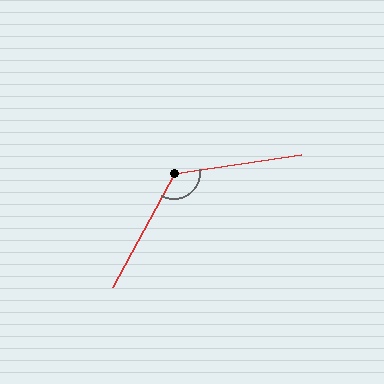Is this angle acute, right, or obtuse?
It is obtuse.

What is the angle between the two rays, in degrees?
Approximately 127 degrees.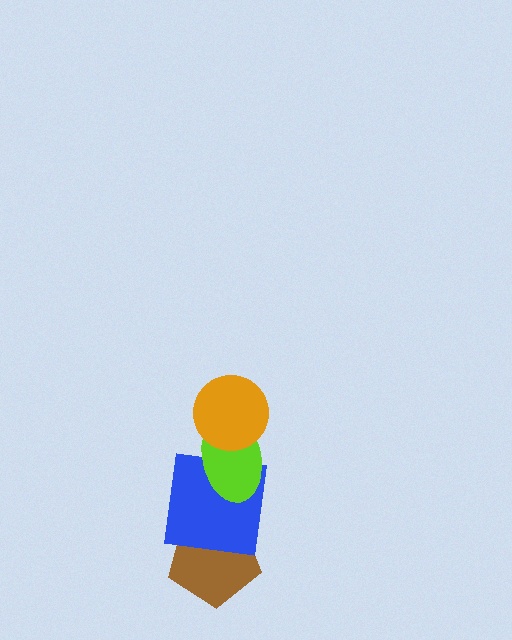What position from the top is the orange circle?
The orange circle is 1st from the top.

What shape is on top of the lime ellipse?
The orange circle is on top of the lime ellipse.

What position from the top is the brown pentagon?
The brown pentagon is 4th from the top.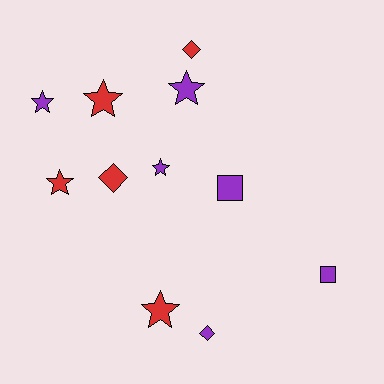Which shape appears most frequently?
Star, with 6 objects.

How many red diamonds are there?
There are 2 red diamonds.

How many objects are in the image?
There are 11 objects.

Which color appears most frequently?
Purple, with 6 objects.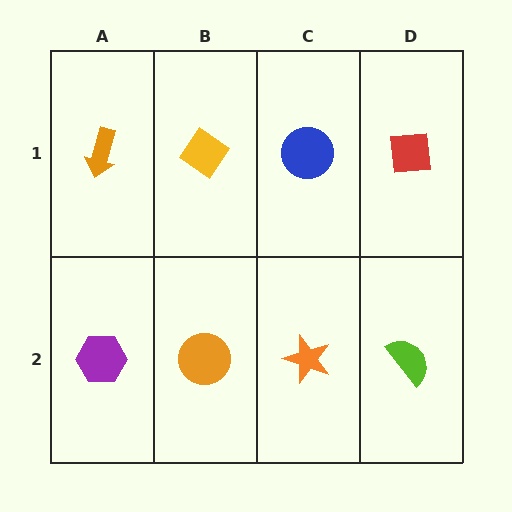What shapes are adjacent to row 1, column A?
A purple hexagon (row 2, column A), a yellow diamond (row 1, column B).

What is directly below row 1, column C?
An orange star.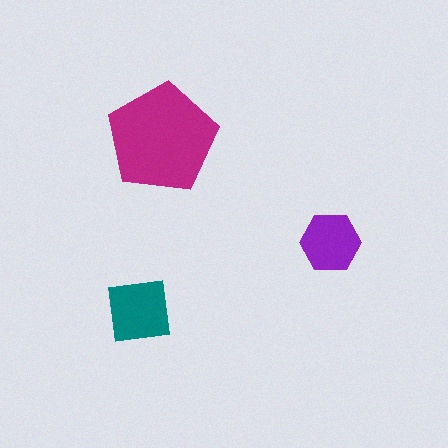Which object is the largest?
The magenta pentagon.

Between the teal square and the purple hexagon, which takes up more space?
The teal square.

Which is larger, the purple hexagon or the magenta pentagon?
The magenta pentagon.